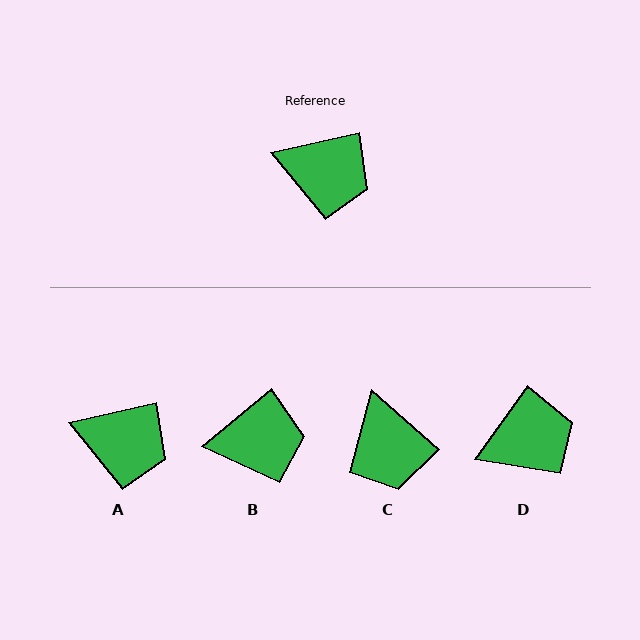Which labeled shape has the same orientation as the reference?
A.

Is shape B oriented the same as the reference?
No, it is off by about 26 degrees.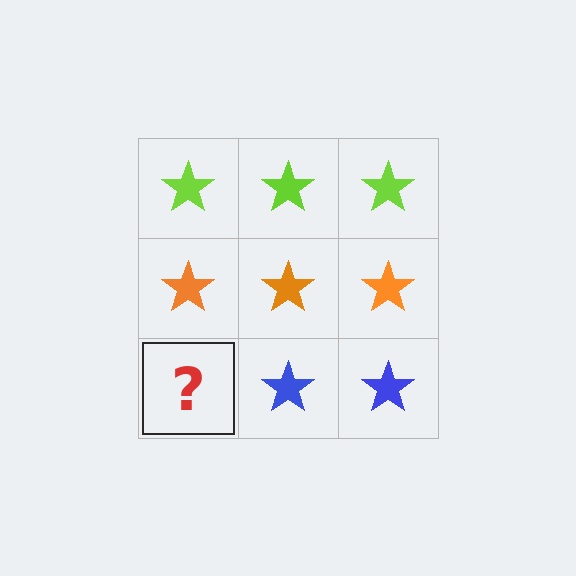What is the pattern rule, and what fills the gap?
The rule is that each row has a consistent color. The gap should be filled with a blue star.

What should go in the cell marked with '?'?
The missing cell should contain a blue star.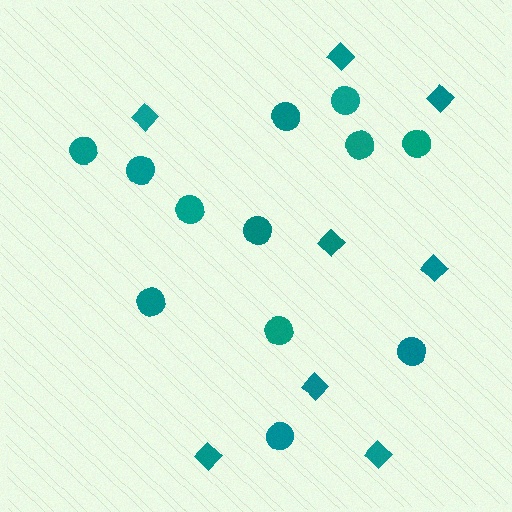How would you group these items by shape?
There are 2 groups: one group of diamonds (8) and one group of circles (12).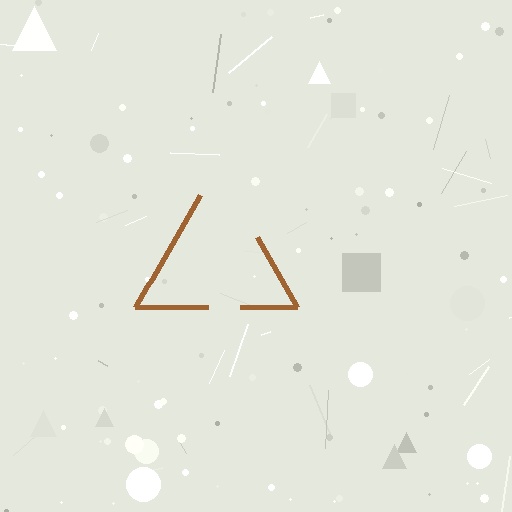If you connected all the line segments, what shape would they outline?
They would outline a triangle.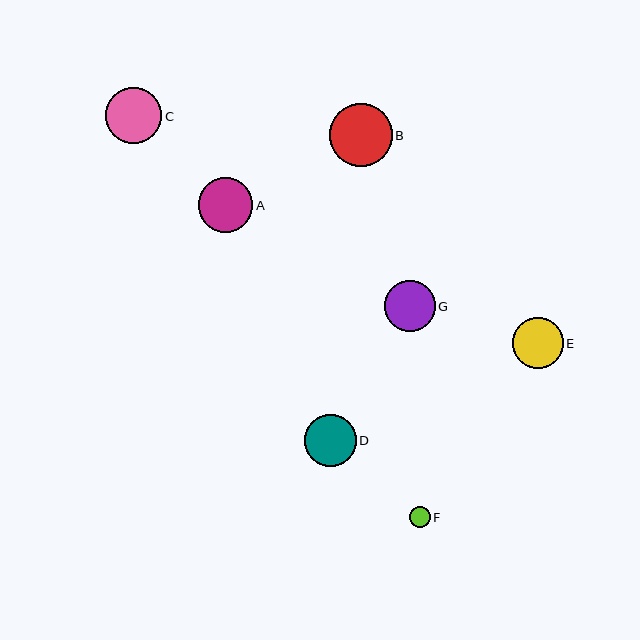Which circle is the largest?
Circle B is the largest with a size of approximately 63 pixels.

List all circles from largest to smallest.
From largest to smallest: B, C, A, D, E, G, F.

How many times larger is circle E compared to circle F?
Circle E is approximately 2.4 times the size of circle F.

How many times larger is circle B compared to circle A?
Circle B is approximately 1.2 times the size of circle A.